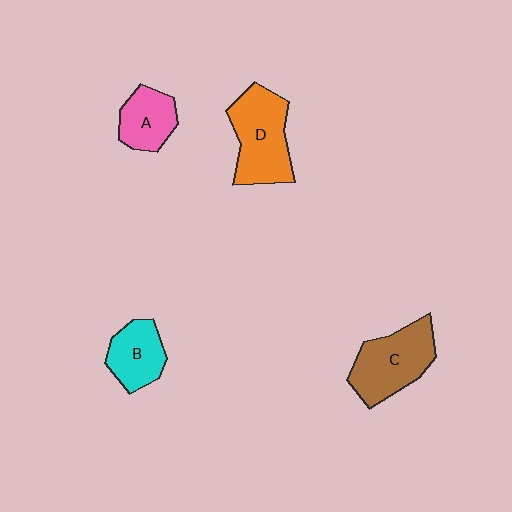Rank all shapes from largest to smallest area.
From largest to smallest: D (orange), C (brown), B (cyan), A (pink).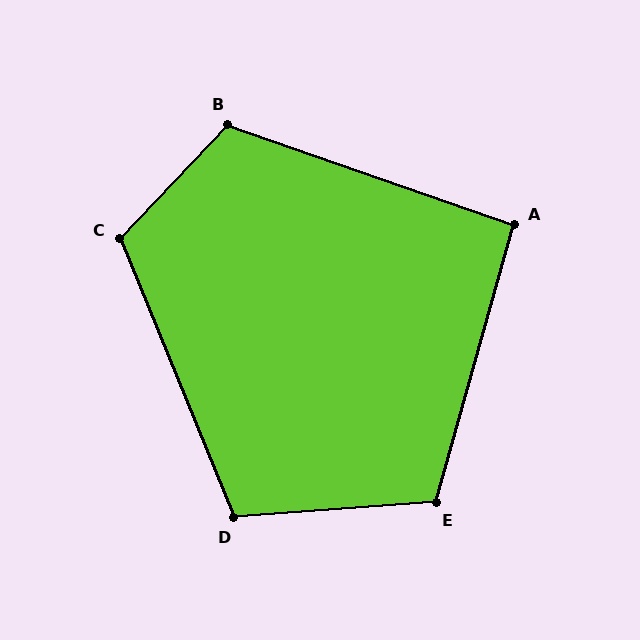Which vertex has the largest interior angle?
C, at approximately 115 degrees.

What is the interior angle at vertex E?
Approximately 110 degrees (obtuse).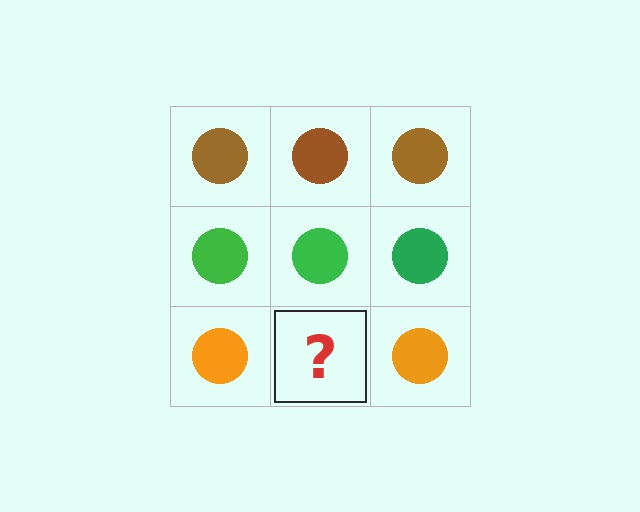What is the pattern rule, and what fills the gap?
The rule is that each row has a consistent color. The gap should be filled with an orange circle.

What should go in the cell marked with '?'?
The missing cell should contain an orange circle.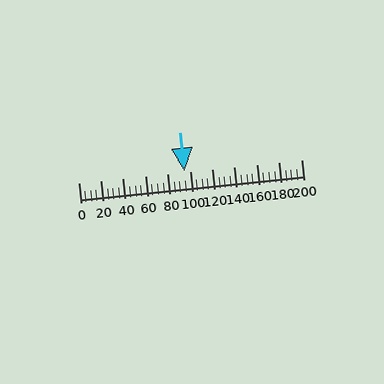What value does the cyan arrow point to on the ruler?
The cyan arrow points to approximately 95.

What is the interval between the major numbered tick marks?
The major tick marks are spaced 20 units apart.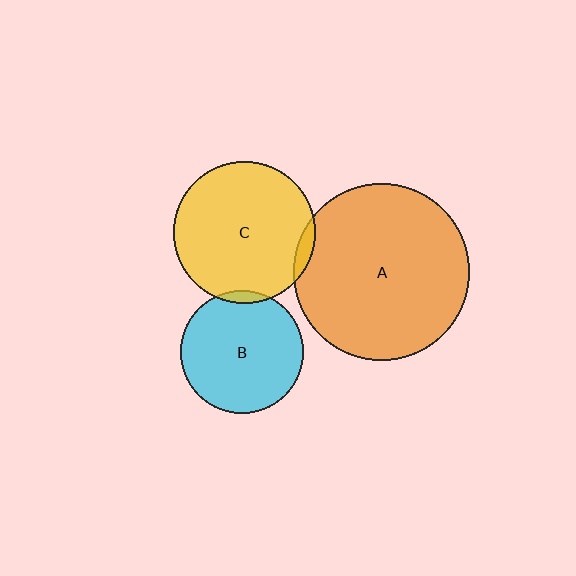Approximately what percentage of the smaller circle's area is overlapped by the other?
Approximately 5%.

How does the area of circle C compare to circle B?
Approximately 1.3 times.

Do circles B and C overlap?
Yes.